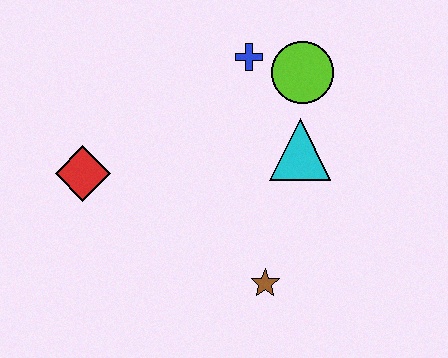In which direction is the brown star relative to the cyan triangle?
The brown star is below the cyan triangle.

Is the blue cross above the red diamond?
Yes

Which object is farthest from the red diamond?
The lime circle is farthest from the red diamond.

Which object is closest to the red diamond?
The blue cross is closest to the red diamond.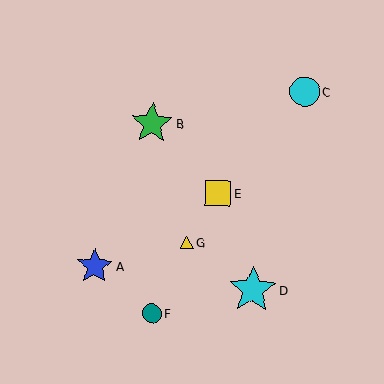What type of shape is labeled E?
Shape E is a yellow square.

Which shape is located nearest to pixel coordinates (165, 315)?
The teal circle (labeled F) at (152, 313) is nearest to that location.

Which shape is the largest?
The cyan star (labeled D) is the largest.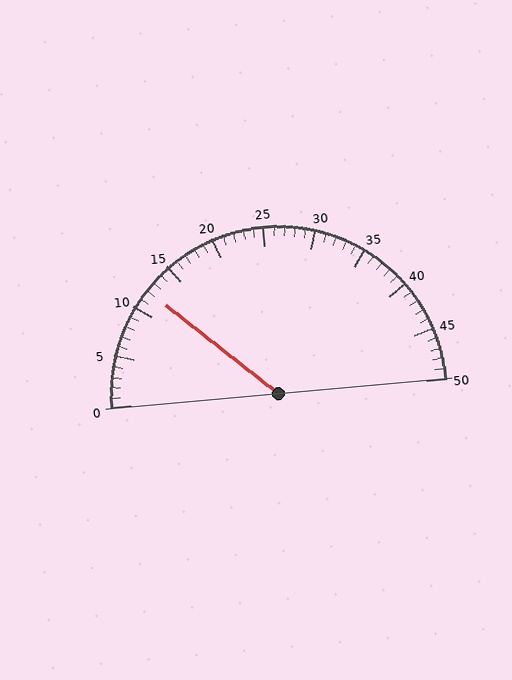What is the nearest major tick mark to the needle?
The nearest major tick mark is 10.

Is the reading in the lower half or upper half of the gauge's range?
The reading is in the lower half of the range (0 to 50).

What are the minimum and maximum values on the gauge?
The gauge ranges from 0 to 50.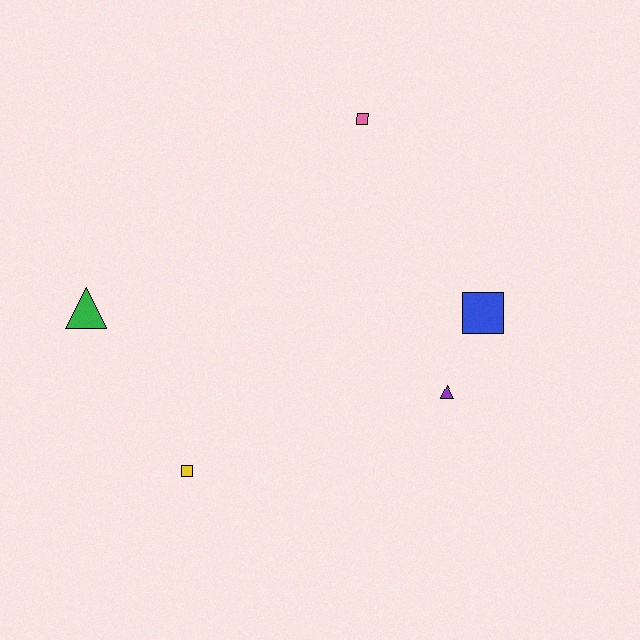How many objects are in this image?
There are 5 objects.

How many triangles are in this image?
There are 2 triangles.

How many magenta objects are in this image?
There are no magenta objects.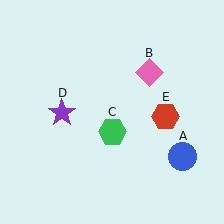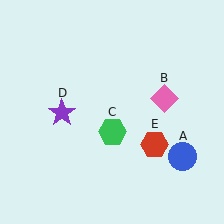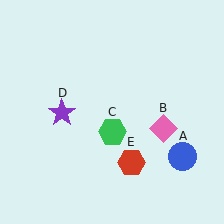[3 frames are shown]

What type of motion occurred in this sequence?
The pink diamond (object B), red hexagon (object E) rotated clockwise around the center of the scene.